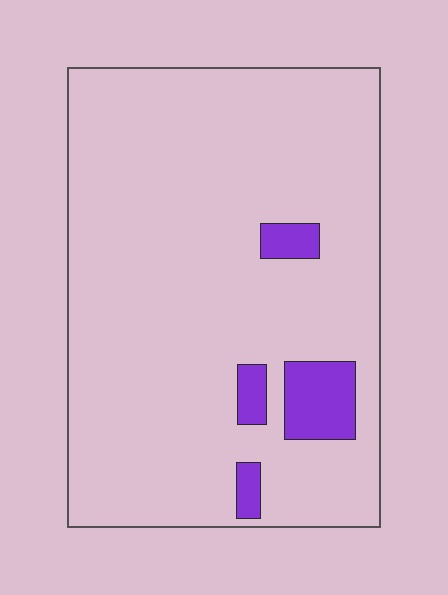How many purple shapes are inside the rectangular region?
4.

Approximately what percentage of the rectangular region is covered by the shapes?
Approximately 10%.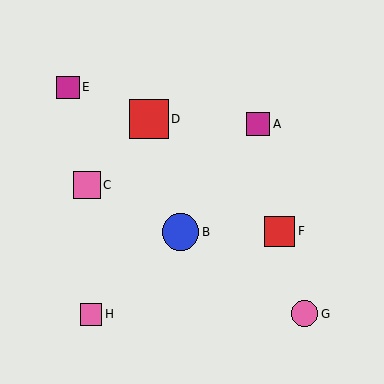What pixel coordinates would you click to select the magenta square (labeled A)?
Click at (258, 124) to select the magenta square A.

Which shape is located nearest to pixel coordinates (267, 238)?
The red square (labeled F) at (280, 231) is nearest to that location.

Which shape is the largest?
The red square (labeled D) is the largest.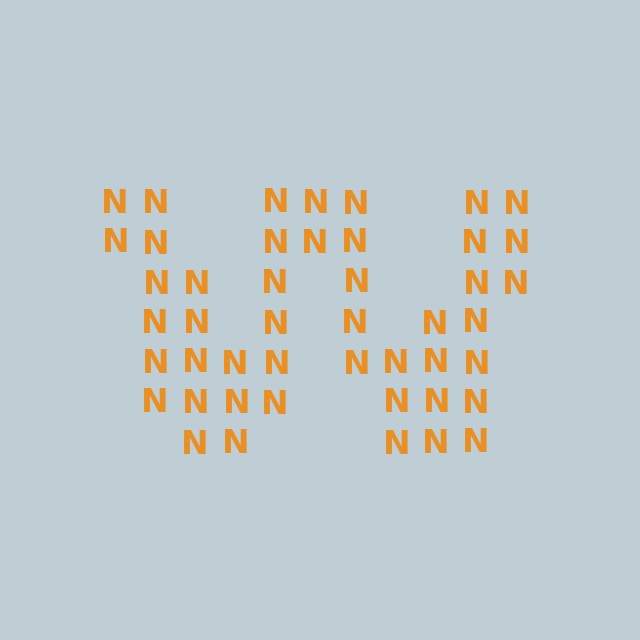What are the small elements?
The small elements are letter N's.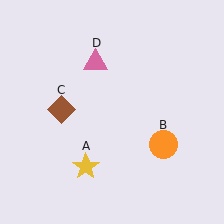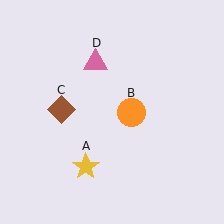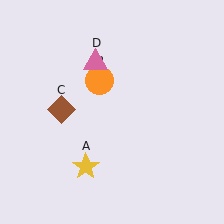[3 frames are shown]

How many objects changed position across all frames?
1 object changed position: orange circle (object B).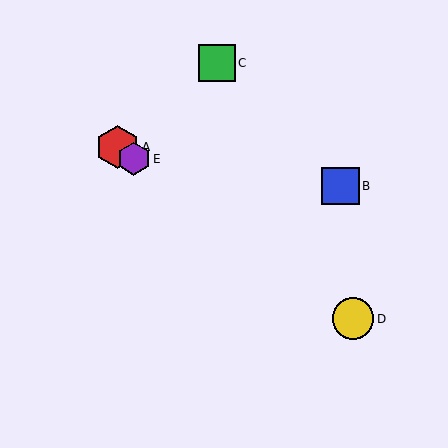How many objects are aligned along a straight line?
3 objects (A, D, E) are aligned along a straight line.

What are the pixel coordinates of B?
Object B is at (340, 186).